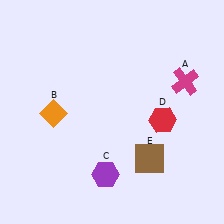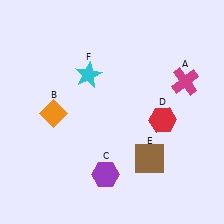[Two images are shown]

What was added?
A cyan star (F) was added in Image 2.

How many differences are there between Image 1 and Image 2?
There is 1 difference between the two images.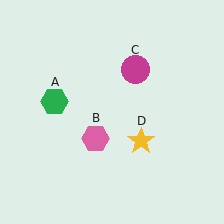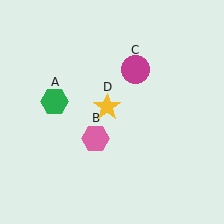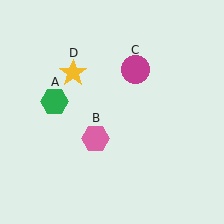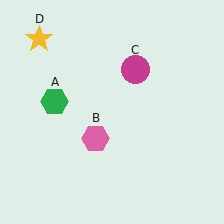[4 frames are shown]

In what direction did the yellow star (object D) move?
The yellow star (object D) moved up and to the left.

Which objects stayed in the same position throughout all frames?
Green hexagon (object A) and pink hexagon (object B) and magenta circle (object C) remained stationary.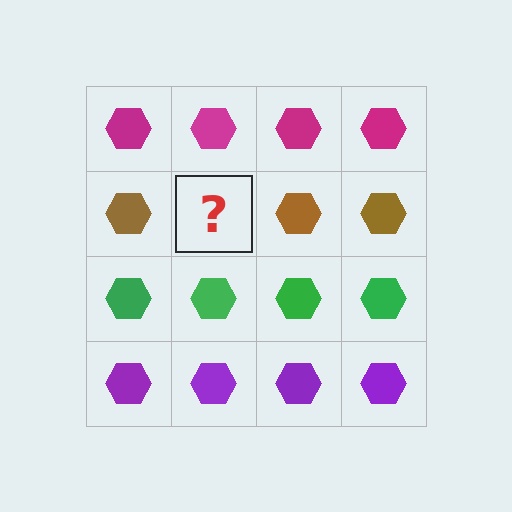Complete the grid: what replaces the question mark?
The question mark should be replaced with a brown hexagon.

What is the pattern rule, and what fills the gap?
The rule is that each row has a consistent color. The gap should be filled with a brown hexagon.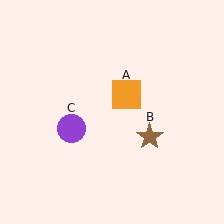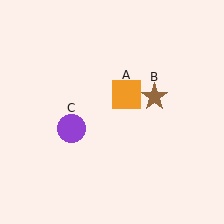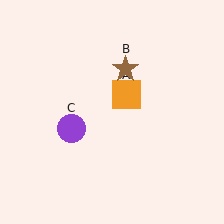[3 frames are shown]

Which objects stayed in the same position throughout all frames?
Orange square (object A) and purple circle (object C) remained stationary.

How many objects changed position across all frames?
1 object changed position: brown star (object B).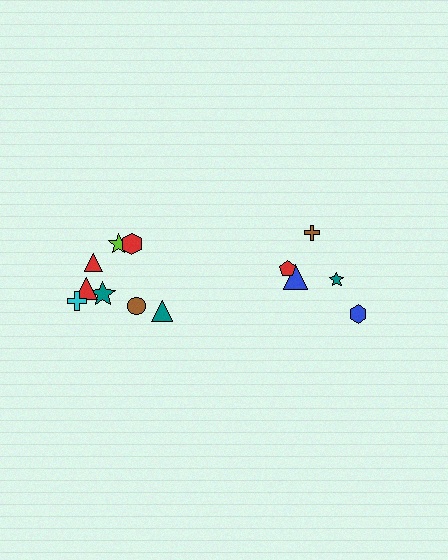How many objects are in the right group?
There are 5 objects.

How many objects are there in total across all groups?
There are 13 objects.